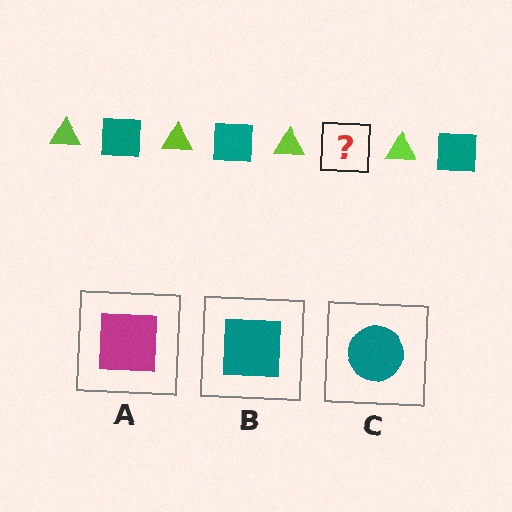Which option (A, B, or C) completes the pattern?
B.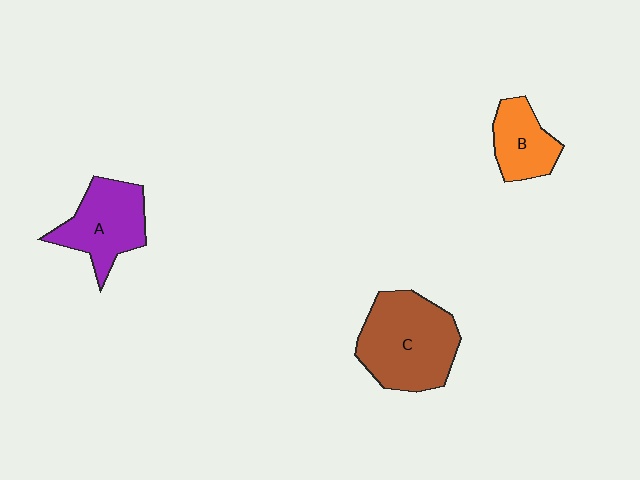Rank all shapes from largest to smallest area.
From largest to smallest: C (brown), A (purple), B (orange).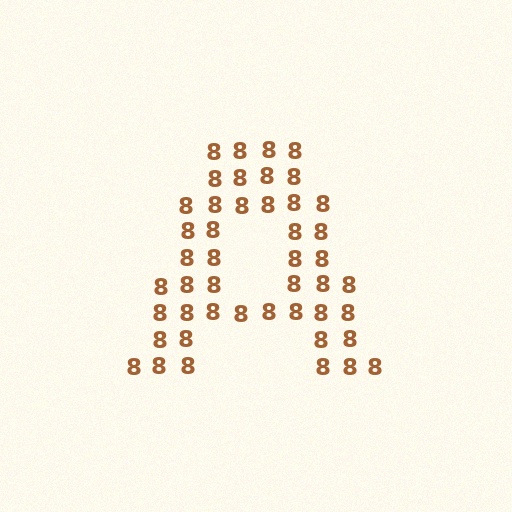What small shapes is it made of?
It is made of small digit 8's.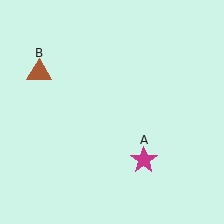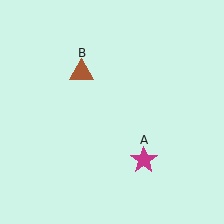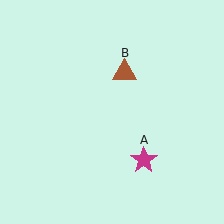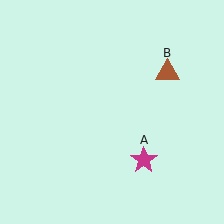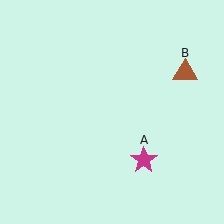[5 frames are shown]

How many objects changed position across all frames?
1 object changed position: brown triangle (object B).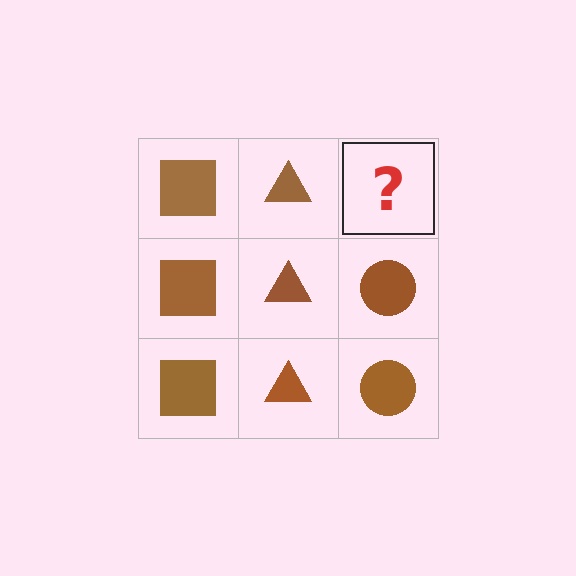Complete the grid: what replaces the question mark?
The question mark should be replaced with a brown circle.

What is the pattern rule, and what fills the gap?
The rule is that each column has a consistent shape. The gap should be filled with a brown circle.